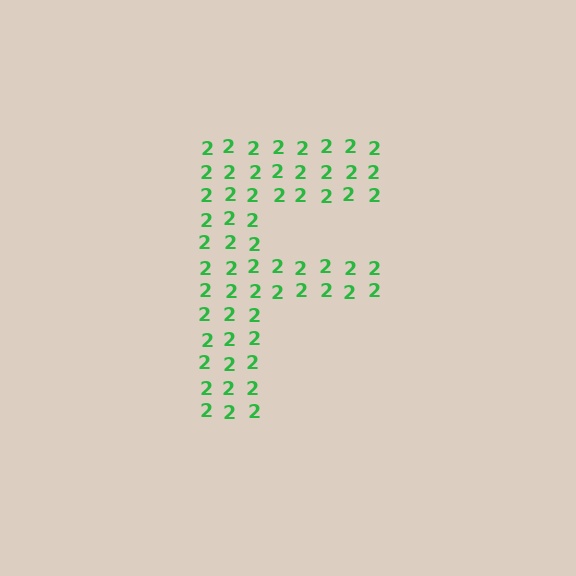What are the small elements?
The small elements are digit 2's.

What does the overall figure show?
The overall figure shows the letter F.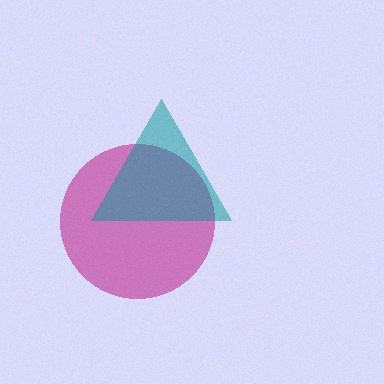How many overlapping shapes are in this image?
There are 2 overlapping shapes in the image.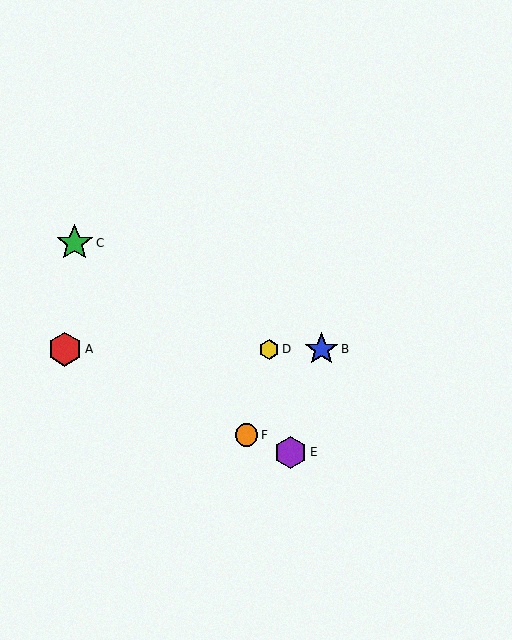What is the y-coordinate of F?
Object F is at y≈435.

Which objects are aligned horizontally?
Objects A, B, D are aligned horizontally.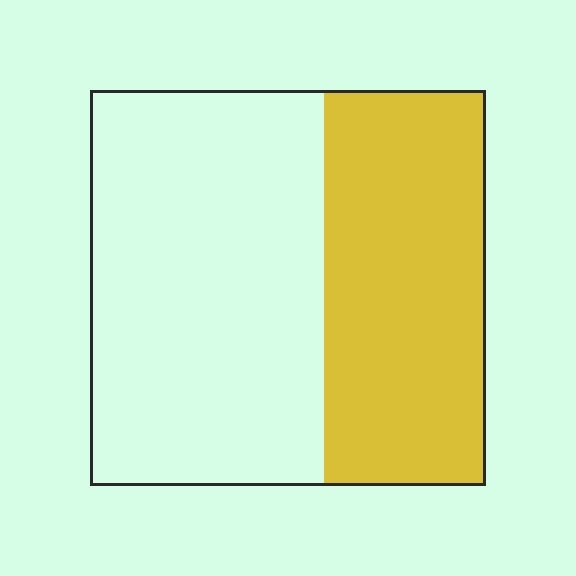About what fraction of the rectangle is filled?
About two fifths (2/5).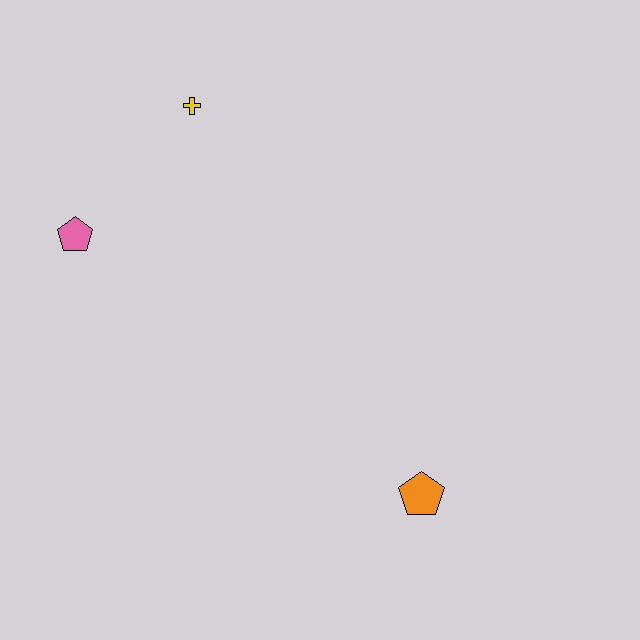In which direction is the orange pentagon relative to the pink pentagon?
The orange pentagon is to the right of the pink pentagon.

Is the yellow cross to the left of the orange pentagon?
Yes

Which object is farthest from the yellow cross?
The orange pentagon is farthest from the yellow cross.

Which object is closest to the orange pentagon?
The pink pentagon is closest to the orange pentagon.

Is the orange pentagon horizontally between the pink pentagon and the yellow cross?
No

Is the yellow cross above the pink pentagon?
Yes